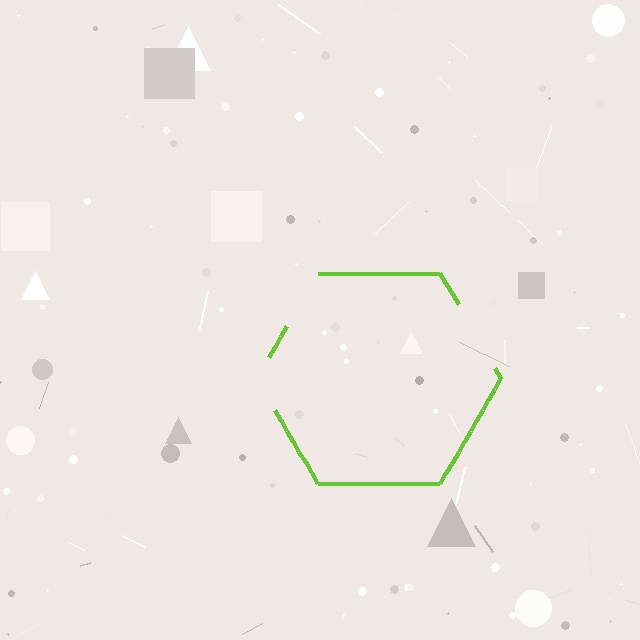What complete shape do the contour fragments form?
The contour fragments form a hexagon.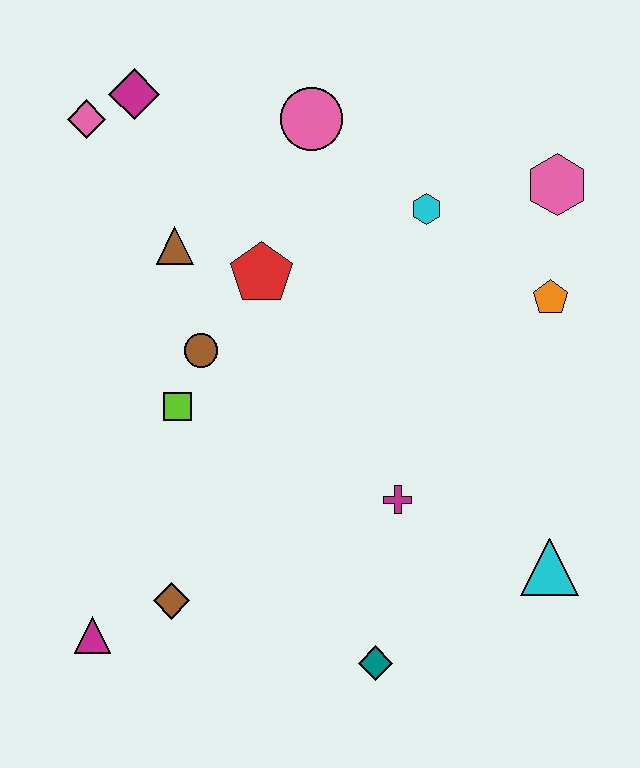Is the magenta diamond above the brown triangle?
Yes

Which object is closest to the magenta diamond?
The pink diamond is closest to the magenta diamond.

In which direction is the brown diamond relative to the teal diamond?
The brown diamond is to the left of the teal diamond.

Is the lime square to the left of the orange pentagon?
Yes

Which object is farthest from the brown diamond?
The pink hexagon is farthest from the brown diamond.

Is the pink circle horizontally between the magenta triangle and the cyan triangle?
Yes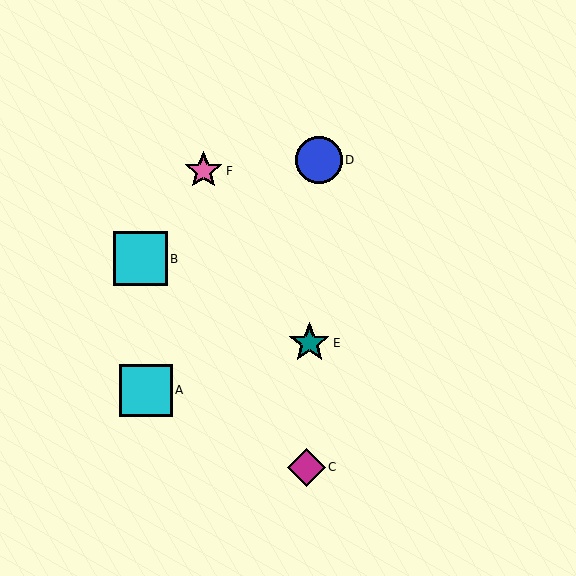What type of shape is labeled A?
Shape A is a cyan square.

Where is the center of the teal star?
The center of the teal star is at (309, 343).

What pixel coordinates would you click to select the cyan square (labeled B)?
Click at (140, 259) to select the cyan square B.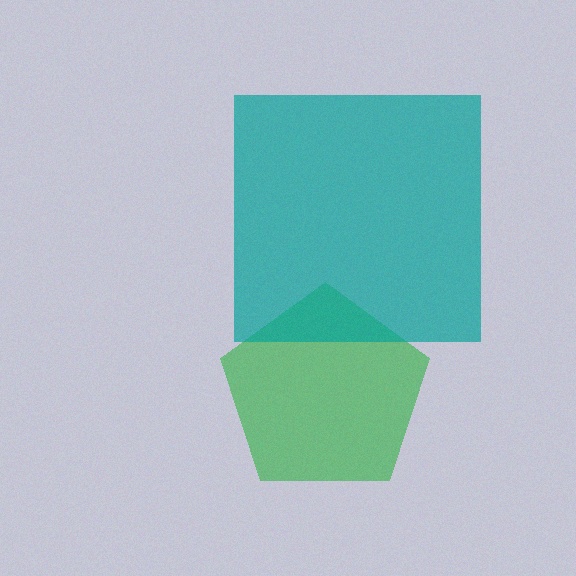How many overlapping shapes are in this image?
There are 2 overlapping shapes in the image.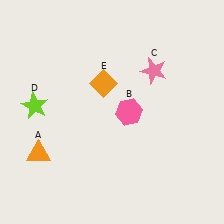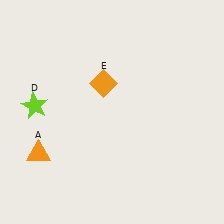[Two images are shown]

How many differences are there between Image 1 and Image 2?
There are 2 differences between the two images.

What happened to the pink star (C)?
The pink star (C) was removed in Image 2. It was in the top-right area of Image 1.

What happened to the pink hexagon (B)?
The pink hexagon (B) was removed in Image 2. It was in the top-right area of Image 1.